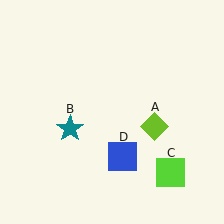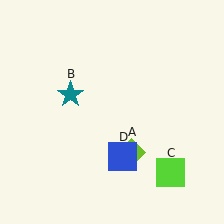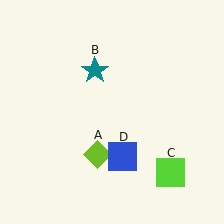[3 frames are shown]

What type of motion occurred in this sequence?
The lime diamond (object A), teal star (object B) rotated clockwise around the center of the scene.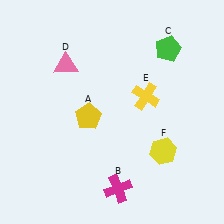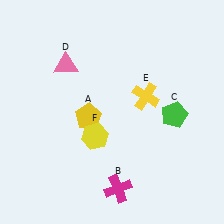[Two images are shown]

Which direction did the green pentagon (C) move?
The green pentagon (C) moved down.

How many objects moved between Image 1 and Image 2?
2 objects moved between the two images.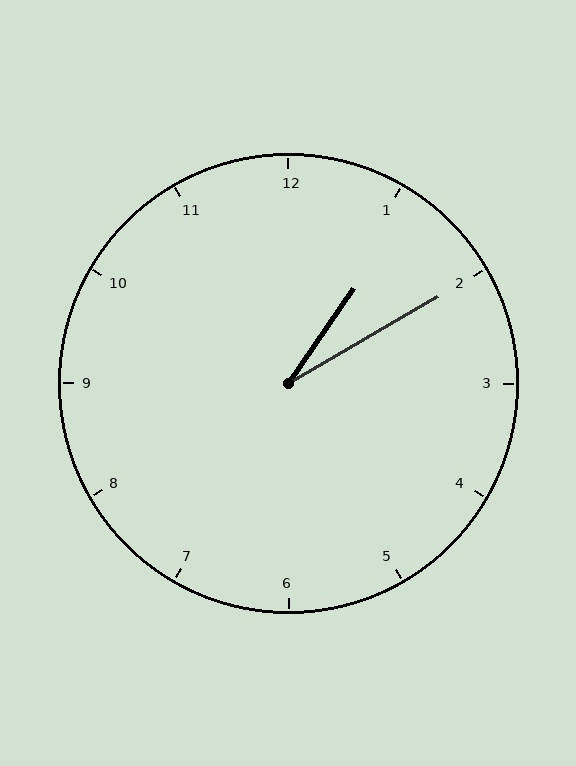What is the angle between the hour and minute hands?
Approximately 25 degrees.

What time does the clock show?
1:10.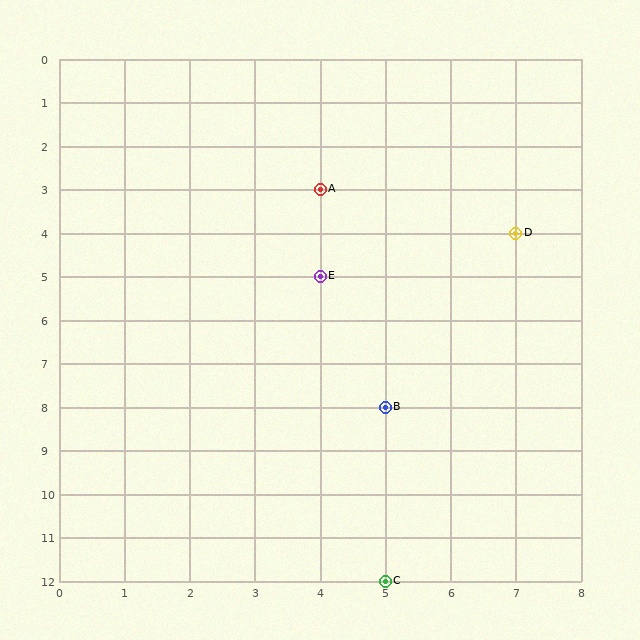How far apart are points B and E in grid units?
Points B and E are 1 column and 3 rows apart (about 3.2 grid units diagonally).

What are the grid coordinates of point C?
Point C is at grid coordinates (5, 12).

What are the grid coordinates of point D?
Point D is at grid coordinates (7, 4).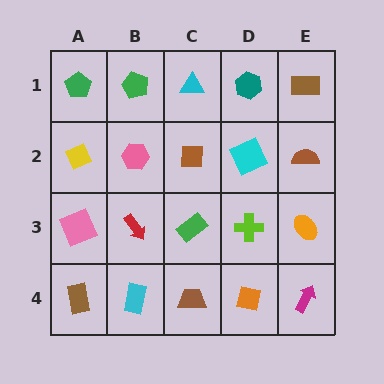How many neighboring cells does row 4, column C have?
3.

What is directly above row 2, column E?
A brown rectangle.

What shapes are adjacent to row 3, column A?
A yellow diamond (row 2, column A), a brown rectangle (row 4, column A), a red arrow (row 3, column B).